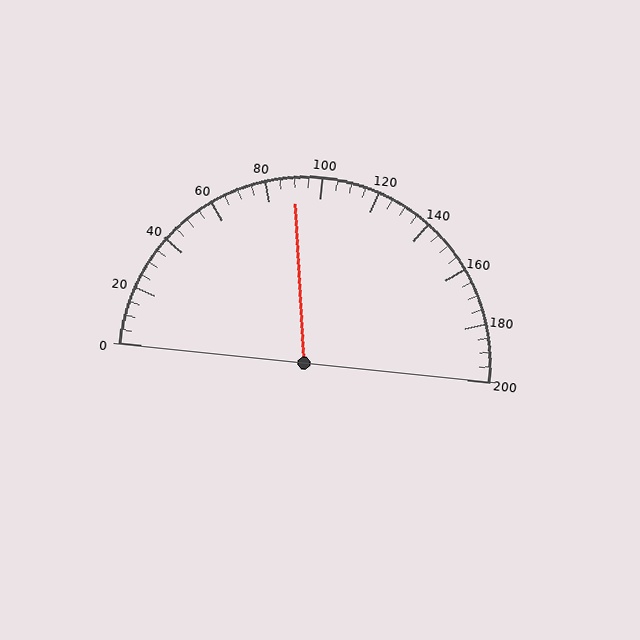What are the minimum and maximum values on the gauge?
The gauge ranges from 0 to 200.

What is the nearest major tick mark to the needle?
The nearest major tick mark is 80.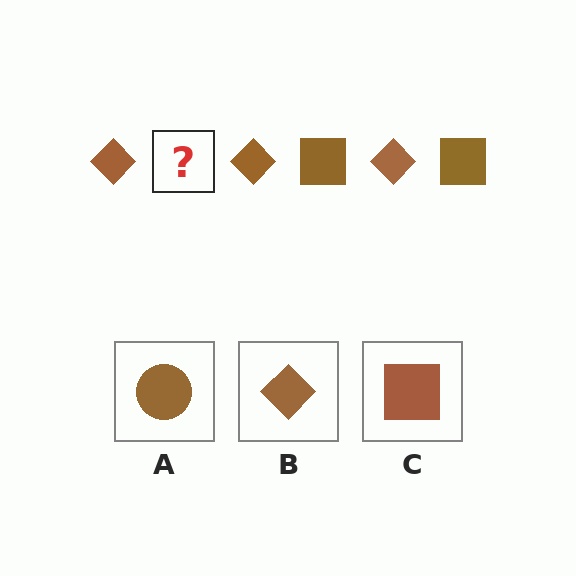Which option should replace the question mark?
Option C.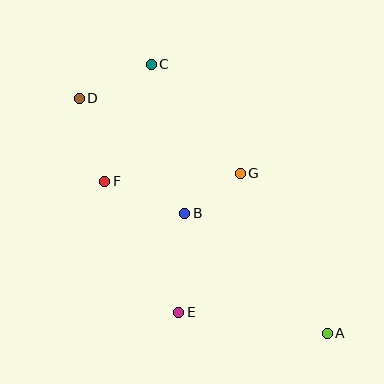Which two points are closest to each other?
Points B and G are closest to each other.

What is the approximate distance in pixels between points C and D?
The distance between C and D is approximately 80 pixels.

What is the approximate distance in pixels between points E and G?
The distance between E and G is approximately 152 pixels.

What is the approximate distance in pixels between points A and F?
The distance between A and F is approximately 269 pixels.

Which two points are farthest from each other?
Points A and D are farthest from each other.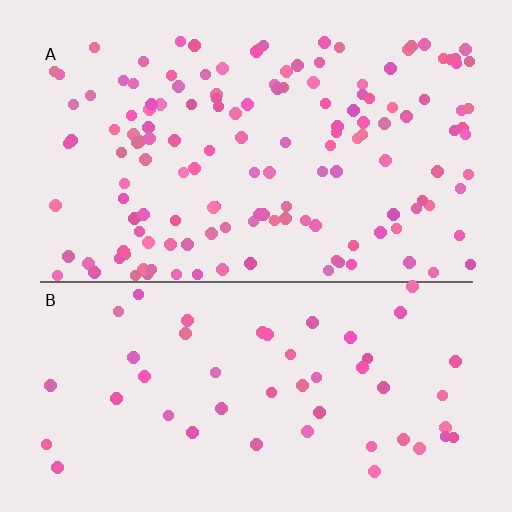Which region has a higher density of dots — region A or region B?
A (the top).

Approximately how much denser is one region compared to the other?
Approximately 2.9× — region A over region B.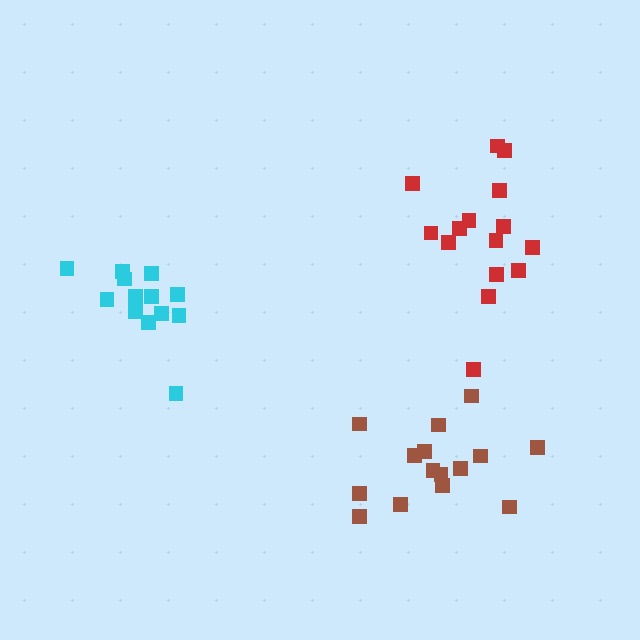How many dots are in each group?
Group 1: 13 dots, Group 2: 15 dots, Group 3: 16 dots (44 total).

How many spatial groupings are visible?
There are 3 spatial groupings.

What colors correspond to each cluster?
The clusters are colored: cyan, red, brown.